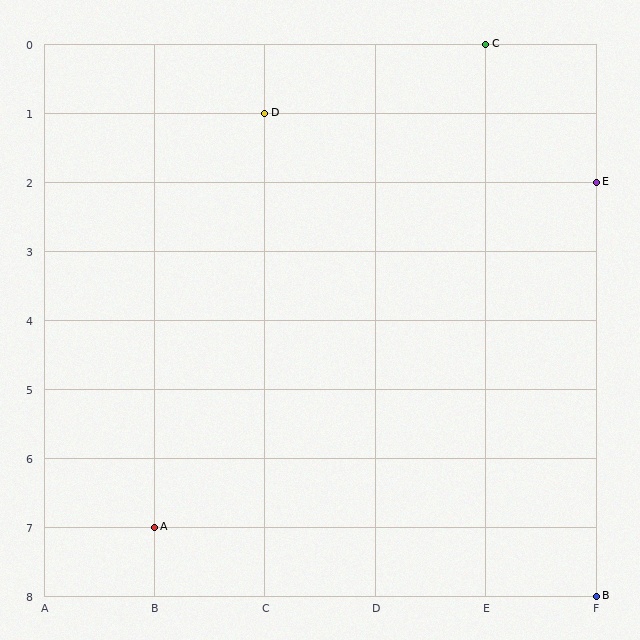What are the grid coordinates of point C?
Point C is at grid coordinates (E, 0).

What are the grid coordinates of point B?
Point B is at grid coordinates (F, 8).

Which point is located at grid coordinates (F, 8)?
Point B is at (F, 8).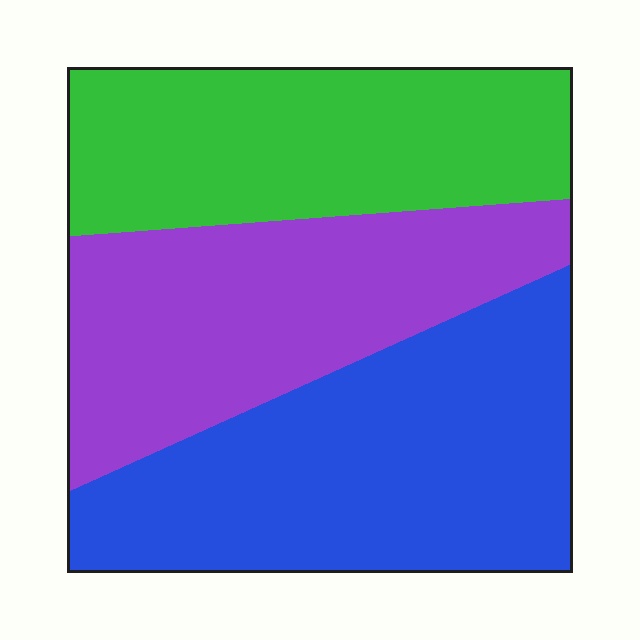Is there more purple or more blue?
Blue.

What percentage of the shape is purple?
Purple takes up between a quarter and a half of the shape.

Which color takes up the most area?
Blue, at roughly 40%.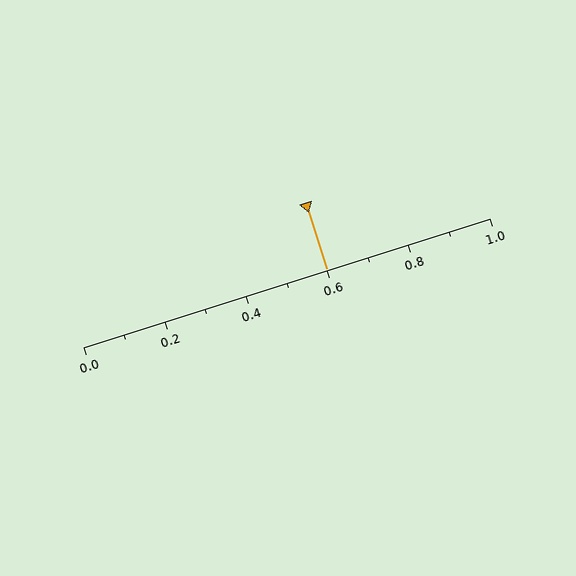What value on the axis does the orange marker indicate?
The marker indicates approximately 0.6.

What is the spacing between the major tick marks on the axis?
The major ticks are spaced 0.2 apart.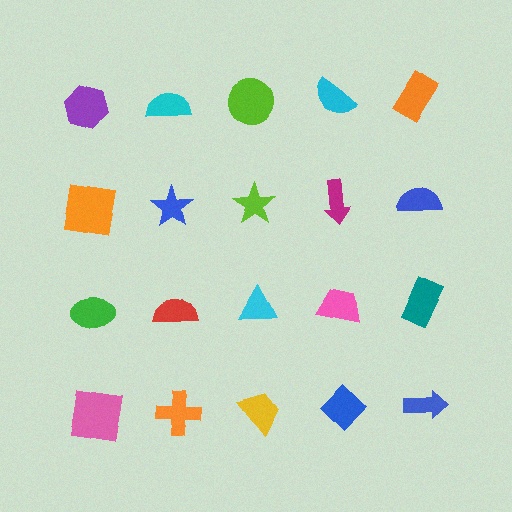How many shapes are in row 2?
5 shapes.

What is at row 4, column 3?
A yellow trapezoid.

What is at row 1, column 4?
A cyan semicircle.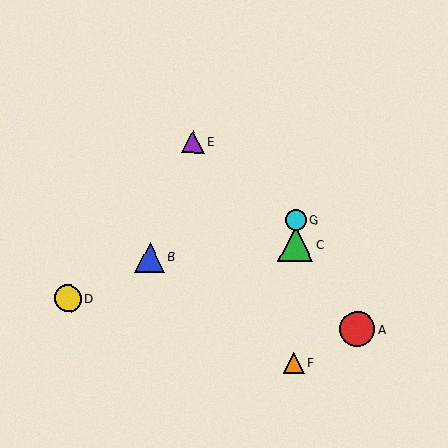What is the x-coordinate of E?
Object E is at x≈193.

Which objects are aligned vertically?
Objects C, F, G are aligned vertically.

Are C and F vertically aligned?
Yes, both are at x≈296.